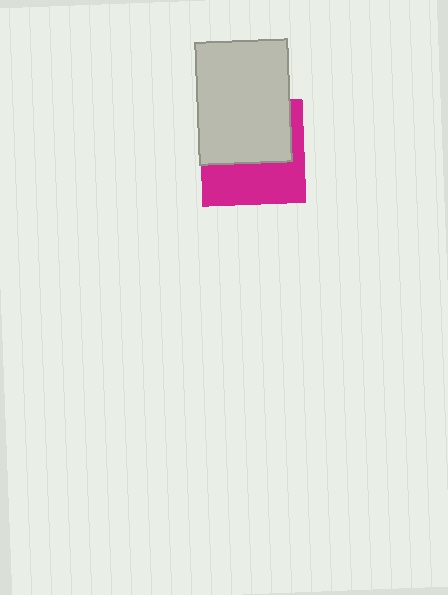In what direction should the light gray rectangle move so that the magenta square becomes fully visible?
The light gray rectangle should move up. That is the shortest direction to clear the overlap and leave the magenta square fully visible.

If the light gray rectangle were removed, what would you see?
You would see the complete magenta square.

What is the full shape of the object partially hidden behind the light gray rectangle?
The partially hidden object is a magenta square.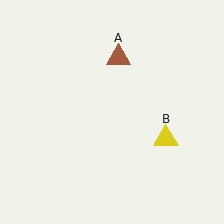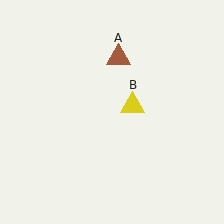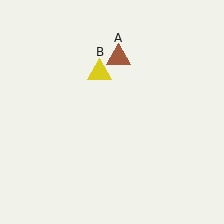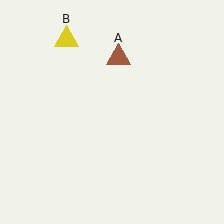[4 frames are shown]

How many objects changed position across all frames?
1 object changed position: yellow triangle (object B).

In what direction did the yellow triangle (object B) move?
The yellow triangle (object B) moved up and to the left.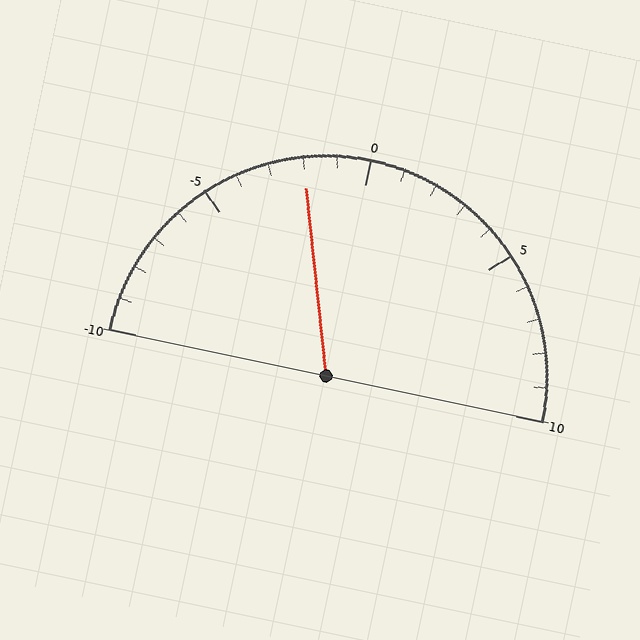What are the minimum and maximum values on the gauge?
The gauge ranges from -10 to 10.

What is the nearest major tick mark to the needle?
The nearest major tick mark is 0.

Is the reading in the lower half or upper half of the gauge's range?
The reading is in the lower half of the range (-10 to 10).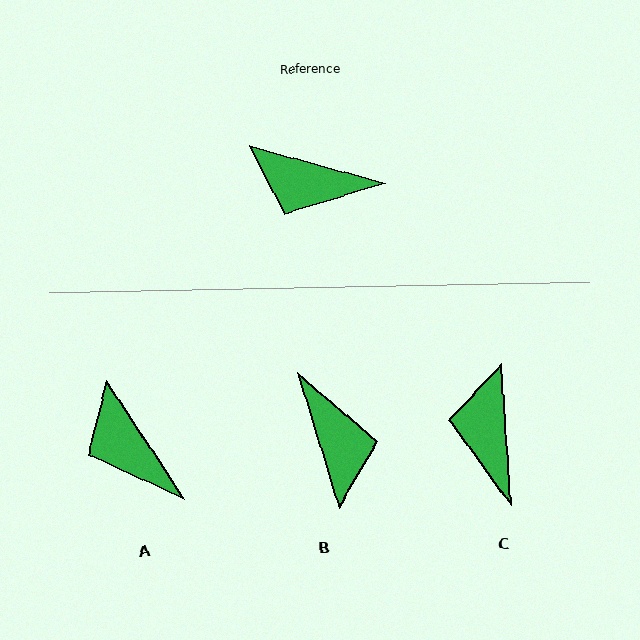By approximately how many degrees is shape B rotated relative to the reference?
Approximately 122 degrees counter-clockwise.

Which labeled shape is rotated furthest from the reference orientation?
B, about 122 degrees away.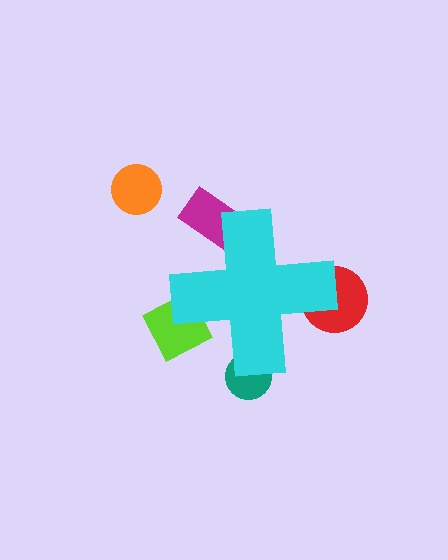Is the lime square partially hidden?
Yes, the lime square is partially hidden behind the cyan cross.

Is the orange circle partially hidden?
No, the orange circle is fully visible.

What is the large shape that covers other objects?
A cyan cross.